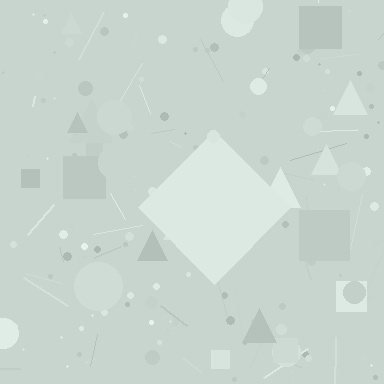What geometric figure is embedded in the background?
A diamond is embedded in the background.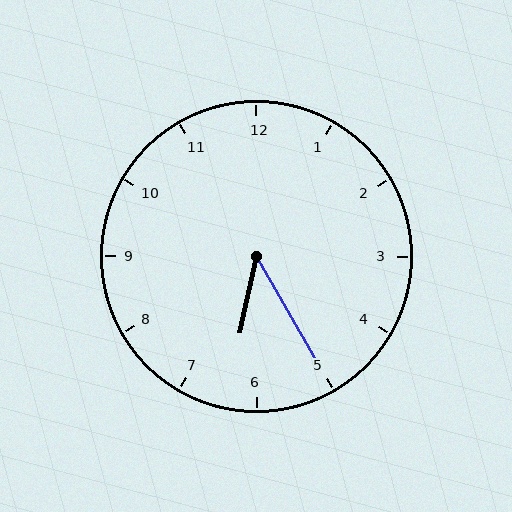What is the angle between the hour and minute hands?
Approximately 42 degrees.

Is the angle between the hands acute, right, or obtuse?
It is acute.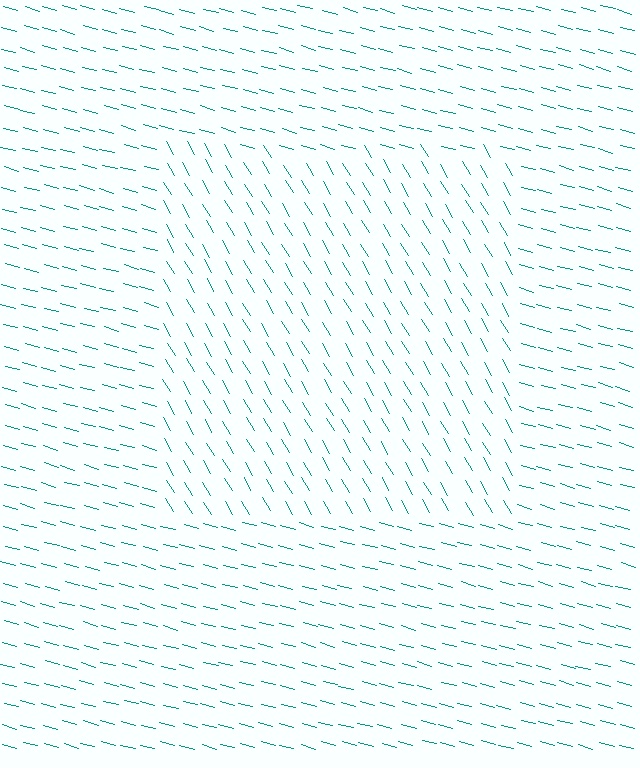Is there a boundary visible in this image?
Yes, there is a texture boundary formed by a change in line orientation.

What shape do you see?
I see a rectangle.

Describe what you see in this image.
The image is filled with small teal line segments. A rectangle region in the image has lines oriented differently from the surrounding lines, creating a visible texture boundary.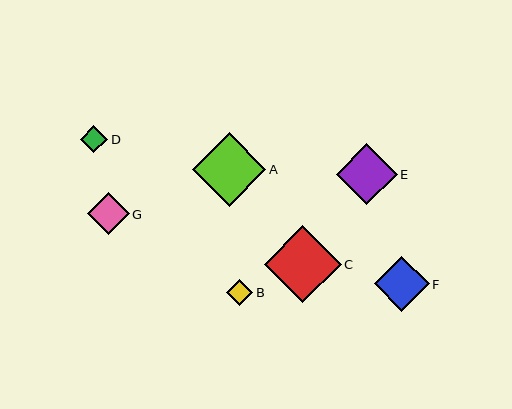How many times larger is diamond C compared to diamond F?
Diamond C is approximately 1.4 times the size of diamond F.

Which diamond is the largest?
Diamond C is the largest with a size of approximately 77 pixels.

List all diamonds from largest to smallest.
From largest to smallest: C, A, E, F, G, D, B.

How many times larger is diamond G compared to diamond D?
Diamond G is approximately 1.5 times the size of diamond D.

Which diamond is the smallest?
Diamond B is the smallest with a size of approximately 26 pixels.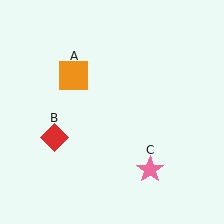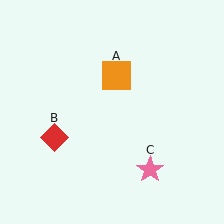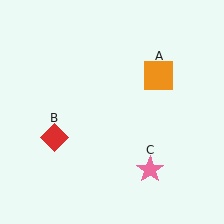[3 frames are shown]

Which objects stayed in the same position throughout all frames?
Red diamond (object B) and pink star (object C) remained stationary.